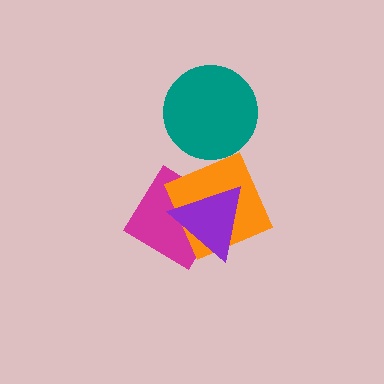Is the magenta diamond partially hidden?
Yes, it is partially covered by another shape.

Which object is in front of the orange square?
The purple triangle is in front of the orange square.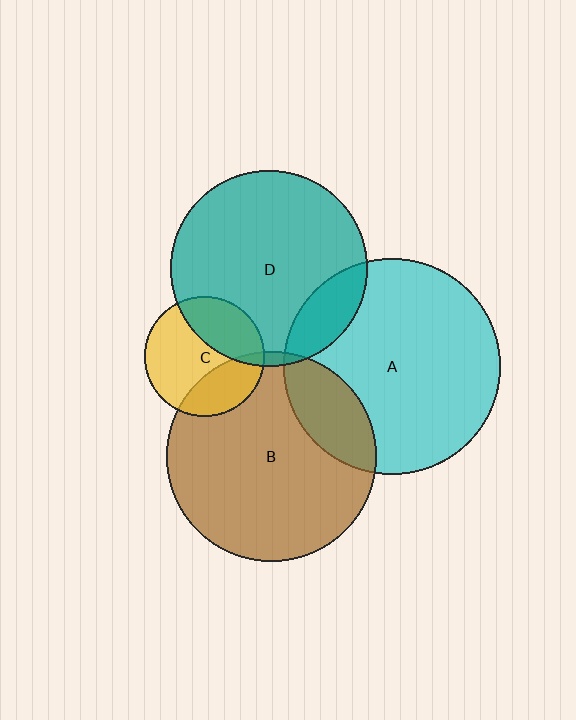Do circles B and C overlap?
Yes.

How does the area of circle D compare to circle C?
Approximately 2.7 times.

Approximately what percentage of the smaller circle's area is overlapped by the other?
Approximately 30%.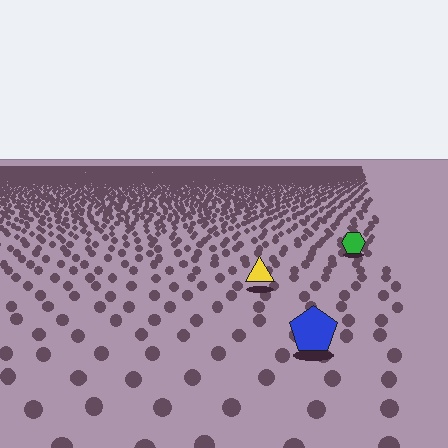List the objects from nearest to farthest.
From nearest to farthest: the blue pentagon, the yellow triangle, the green hexagon.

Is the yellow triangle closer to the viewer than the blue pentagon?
No. The blue pentagon is closer — you can tell from the texture gradient: the ground texture is coarser near it.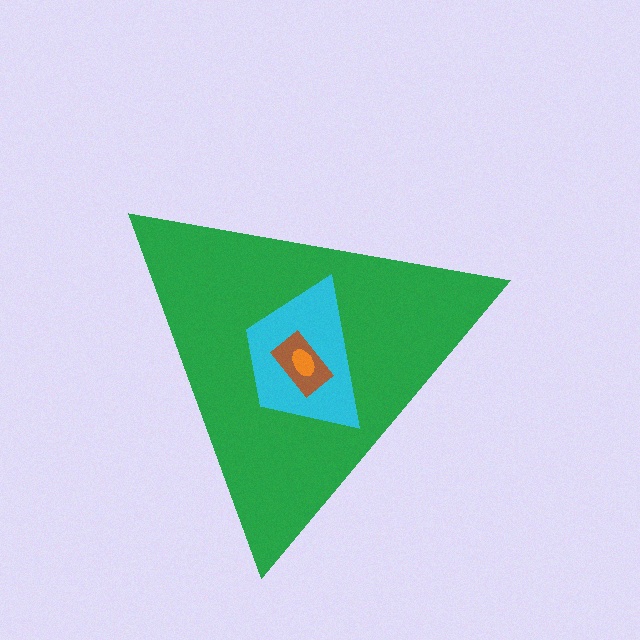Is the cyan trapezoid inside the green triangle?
Yes.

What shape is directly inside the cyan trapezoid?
The brown rectangle.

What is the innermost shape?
The orange ellipse.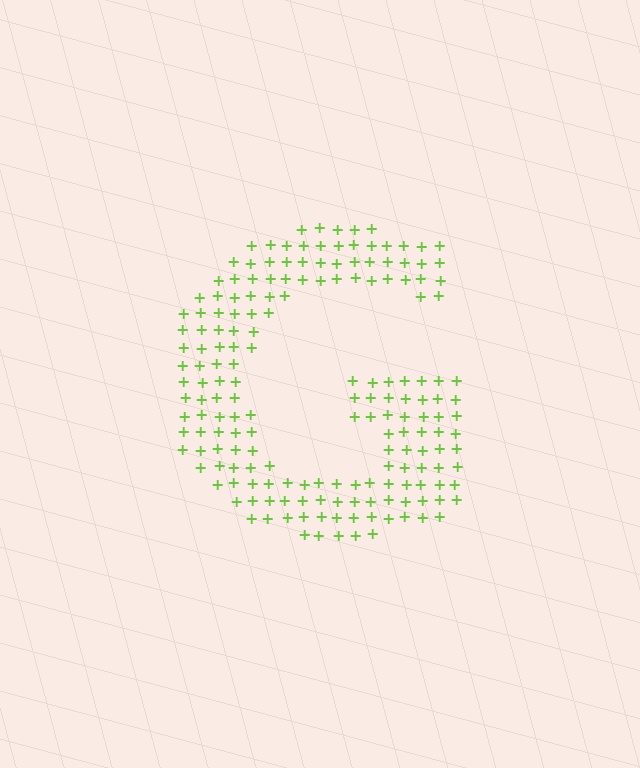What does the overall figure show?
The overall figure shows the letter G.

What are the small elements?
The small elements are plus signs.